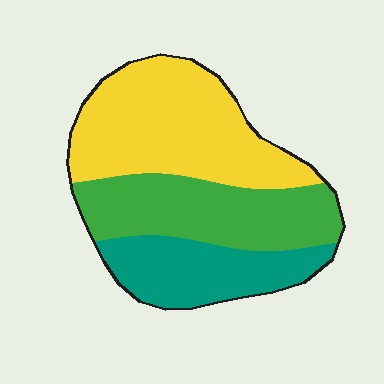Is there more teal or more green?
Green.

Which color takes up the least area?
Teal, at roughly 25%.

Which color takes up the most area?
Yellow, at roughly 45%.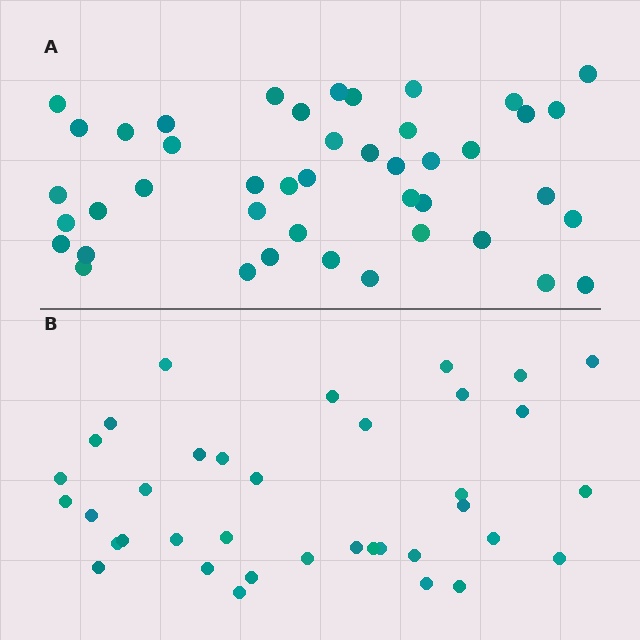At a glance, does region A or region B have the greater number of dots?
Region A (the top region) has more dots.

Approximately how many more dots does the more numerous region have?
Region A has roughly 8 or so more dots than region B.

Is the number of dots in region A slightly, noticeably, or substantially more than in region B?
Region A has only slightly more — the two regions are fairly close. The ratio is roughly 1.2 to 1.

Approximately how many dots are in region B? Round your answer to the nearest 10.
About 40 dots. (The exact count is 37, which rounds to 40.)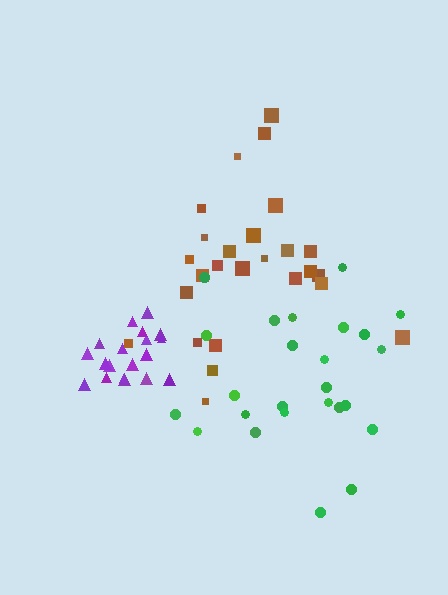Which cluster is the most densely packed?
Purple.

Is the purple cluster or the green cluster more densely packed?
Purple.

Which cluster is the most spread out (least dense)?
Brown.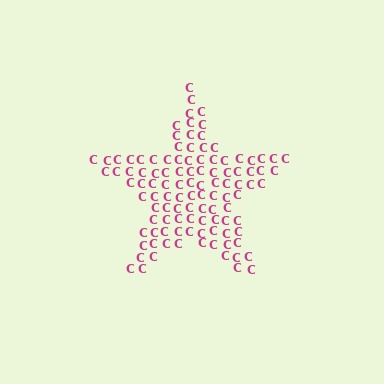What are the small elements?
The small elements are letter C's.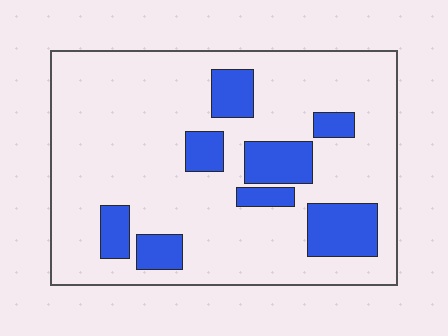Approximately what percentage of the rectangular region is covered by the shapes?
Approximately 20%.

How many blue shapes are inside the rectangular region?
8.